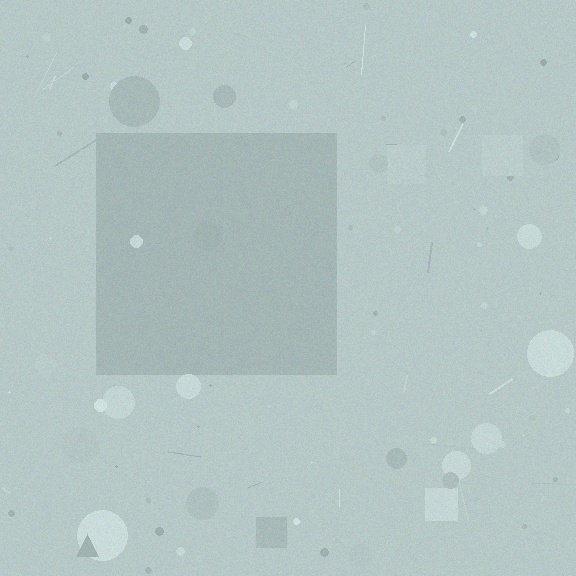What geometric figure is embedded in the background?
A square is embedded in the background.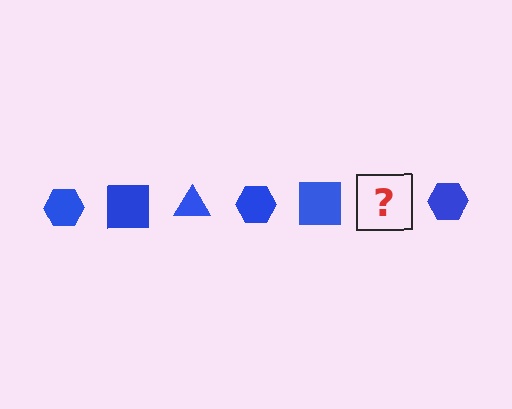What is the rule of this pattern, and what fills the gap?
The rule is that the pattern cycles through hexagon, square, triangle shapes in blue. The gap should be filled with a blue triangle.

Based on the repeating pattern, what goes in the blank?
The blank should be a blue triangle.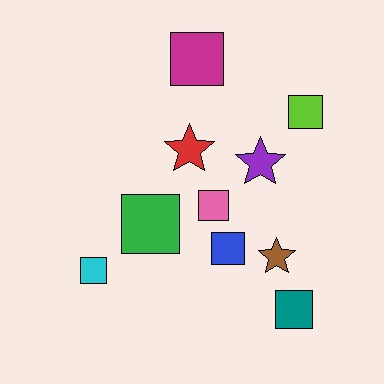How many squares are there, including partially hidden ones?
There are 7 squares.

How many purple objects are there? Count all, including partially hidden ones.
There is 1 purple object.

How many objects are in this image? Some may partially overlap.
There are 10 objects.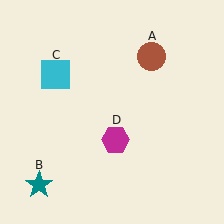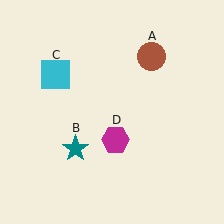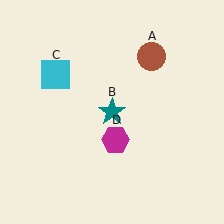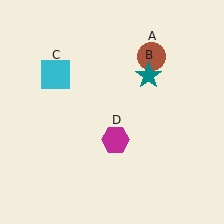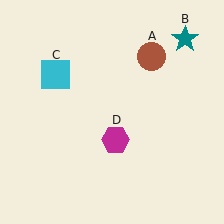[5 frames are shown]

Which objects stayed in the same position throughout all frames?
Brown circle (object A) and cyan square (object C) and magenta hexagon (object D) remained stationary.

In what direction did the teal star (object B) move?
The teal star (object B) moved up and to the right.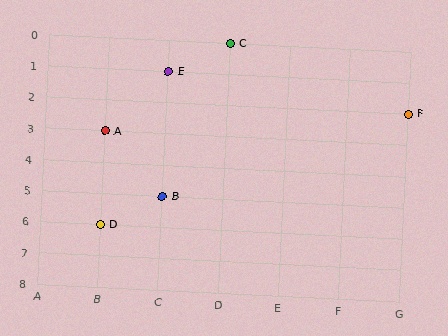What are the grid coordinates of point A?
Point A is at grid coordinates (B, 3).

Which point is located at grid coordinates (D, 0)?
Point C is at (D, 0).